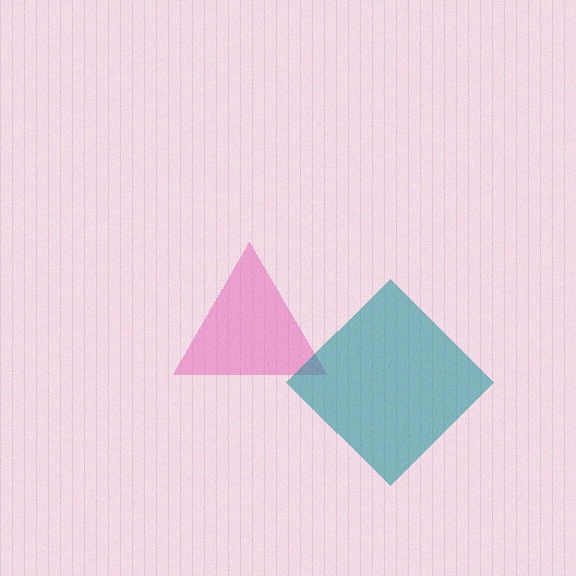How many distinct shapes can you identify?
There are 2 distinct shapes: a pink triangle, a teal diamond.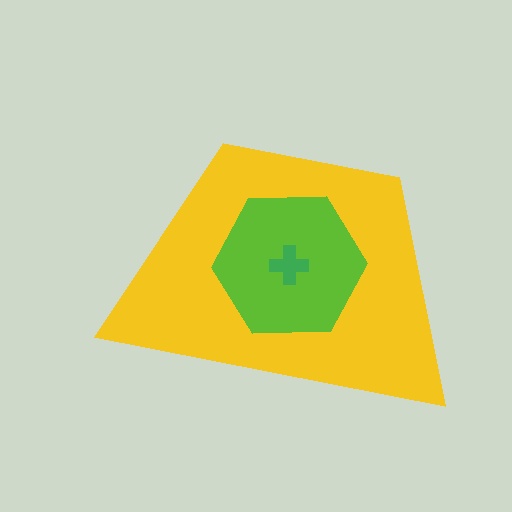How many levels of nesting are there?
3.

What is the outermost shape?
The yellow trapezoid.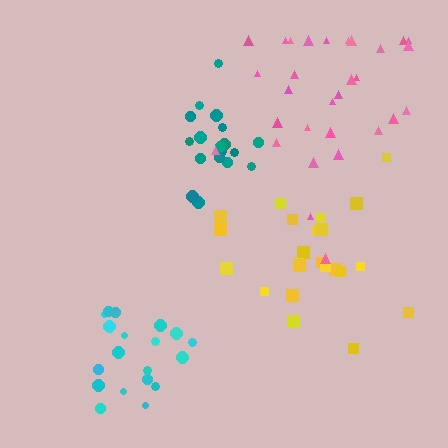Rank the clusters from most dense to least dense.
teal, cyan, yellow, pink.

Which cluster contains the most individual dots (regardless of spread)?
Pink (31).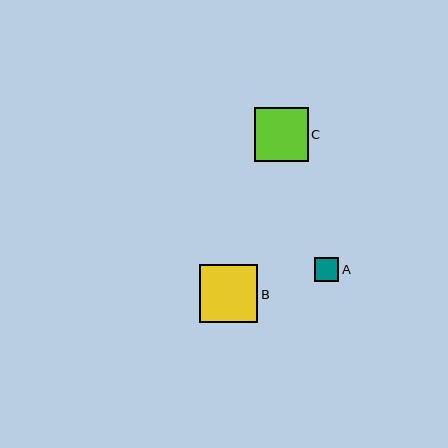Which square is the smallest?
Square A is the smallest with a size of approximately 24 pixels.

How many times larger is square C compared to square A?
Square C is approximately 2.2 times the size of square A.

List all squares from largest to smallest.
From largest to smallest: B, C, A.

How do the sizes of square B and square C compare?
Square B and square C are approximately the same size.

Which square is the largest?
Square B is the largest with a size of approximately 59 pixels.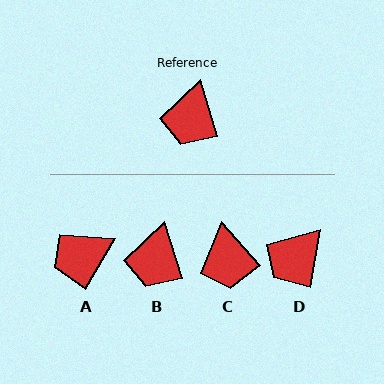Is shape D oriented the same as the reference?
No, it is off by about 28 degrees.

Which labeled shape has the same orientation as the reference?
B.